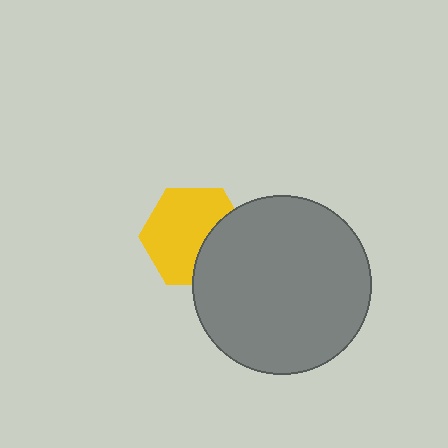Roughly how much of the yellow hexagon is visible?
Most of it is visible (roughly 68%).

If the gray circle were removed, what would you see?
You would see the complete yellow hexagon.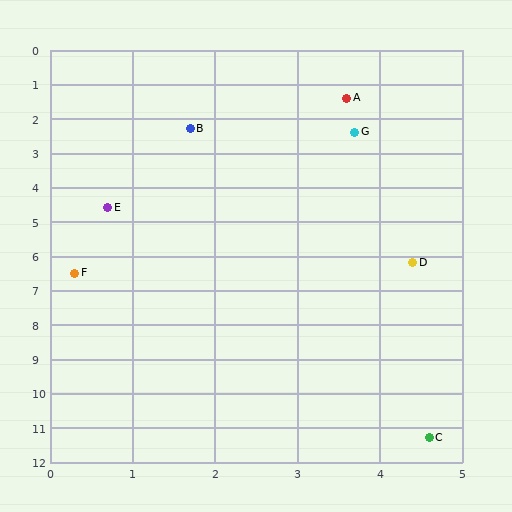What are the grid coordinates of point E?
Point E is at approximately (0.7, 4.6).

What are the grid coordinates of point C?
Point C is at approximately (4.6, 11.3).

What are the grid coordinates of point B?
Point B is at approximately (1.7, 2.3).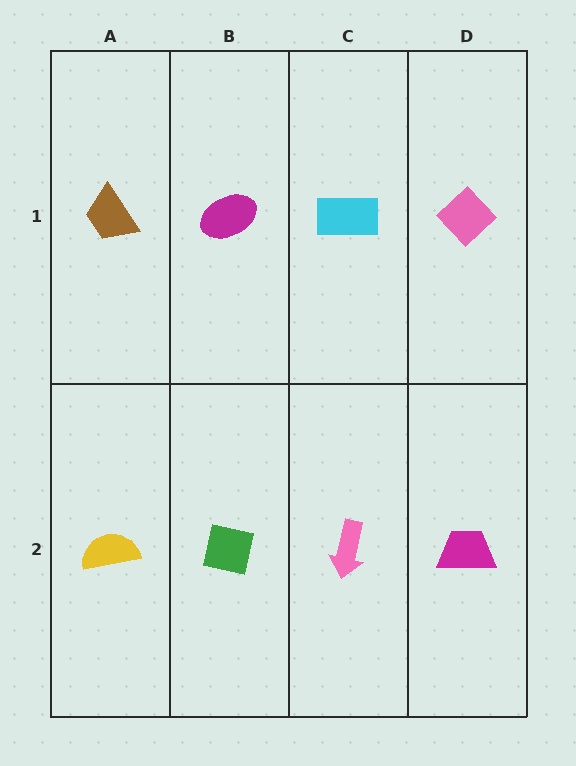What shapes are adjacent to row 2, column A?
A brown trapezoid (row 1, column A), a green square (row 2, column B).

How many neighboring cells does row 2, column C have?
3.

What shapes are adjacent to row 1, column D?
A magenta trapezoid (row 2, column D), a cyan rectangle (row 1, column C).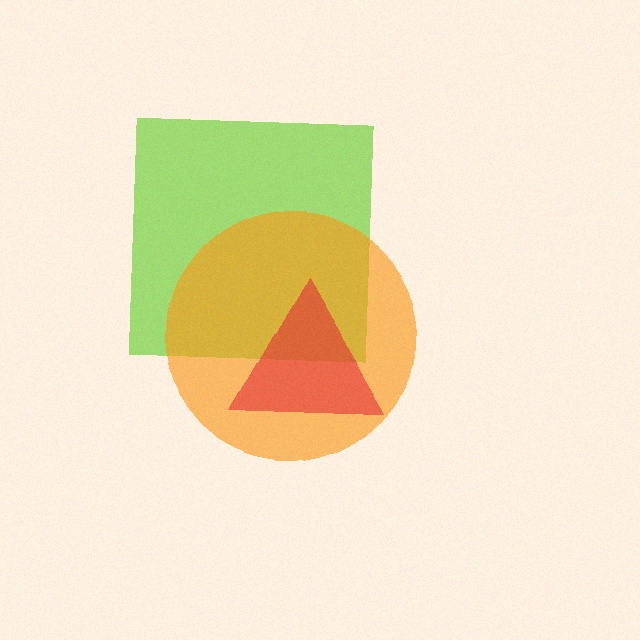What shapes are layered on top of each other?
The layered shapes are: a lime square, an orange circle, a red triangle.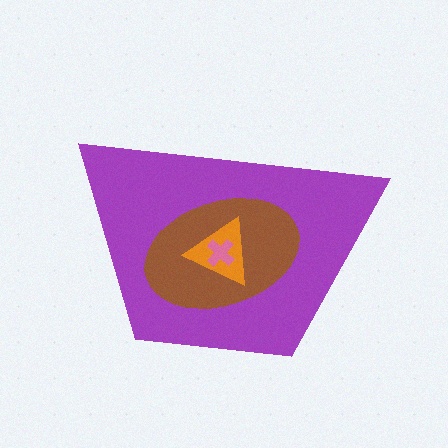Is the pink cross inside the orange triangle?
Yes.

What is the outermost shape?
The purple trapezoid.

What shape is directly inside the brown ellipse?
The orange triangle.